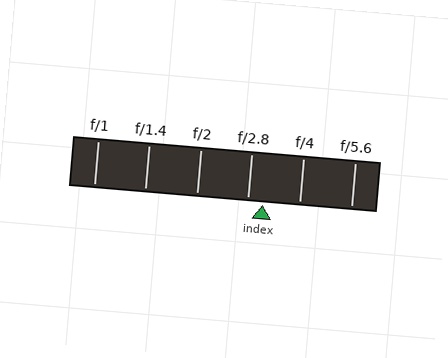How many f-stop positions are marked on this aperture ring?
There are 6 f-stop positions marked.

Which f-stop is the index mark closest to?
The index mark is closest to f/2.8.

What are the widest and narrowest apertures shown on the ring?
The widest aperture shown is f/1 and the narrowest is f/5.6.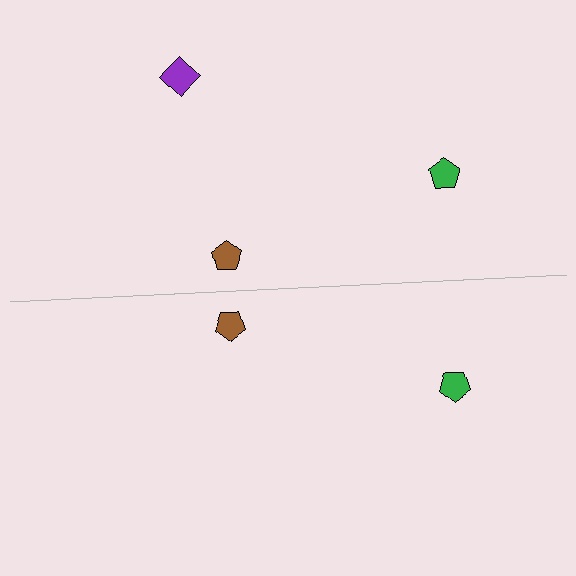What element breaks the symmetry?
A purple diamond is missing from the bottom side.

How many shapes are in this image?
There are 5 shapes in this image.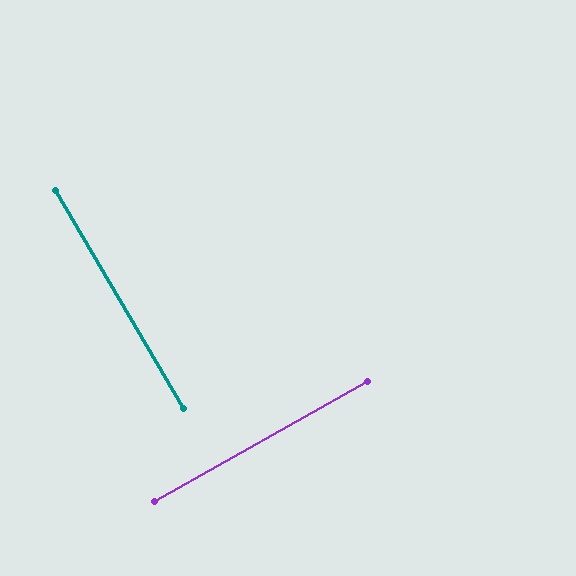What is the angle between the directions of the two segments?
Approximately 89 degrees.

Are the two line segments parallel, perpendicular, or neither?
Perpendicular — they meet at approximately 89°.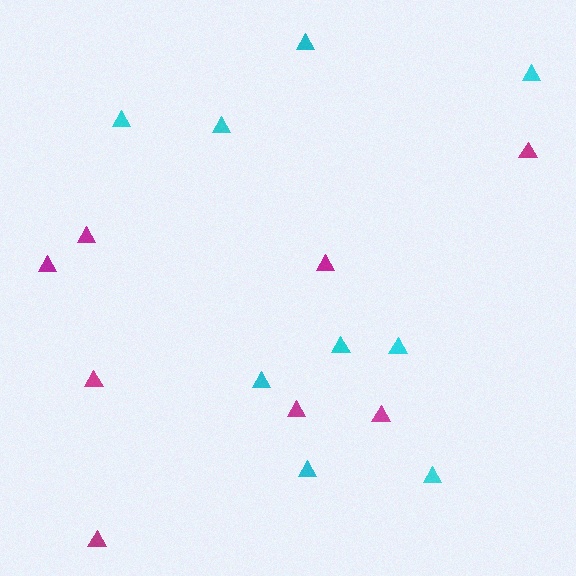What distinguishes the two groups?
There are 2 groups: one group of magenta triangles (8) and one group of cyan triangles (9).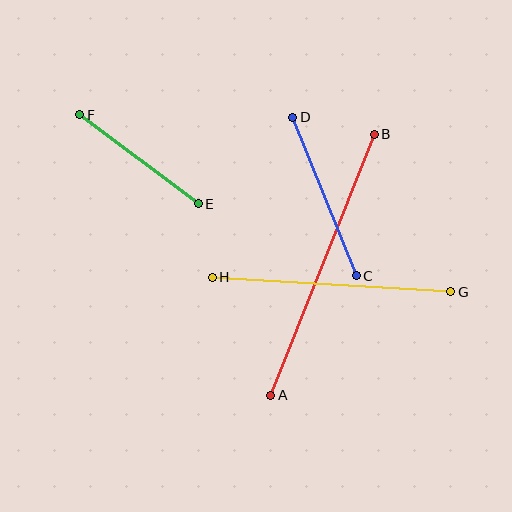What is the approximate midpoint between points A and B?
The midpoint is at approximately (323, 265) pixels.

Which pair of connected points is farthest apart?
Points A and B are farthest apart.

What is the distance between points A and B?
The distance is approximately 281 pixels.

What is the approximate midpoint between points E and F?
The midpoint is at approximately (139, 159) pixels.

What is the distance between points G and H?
The distance is approximately 239 pixels.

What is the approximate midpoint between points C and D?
The midpoint is at approximately (324, 196) pixels.